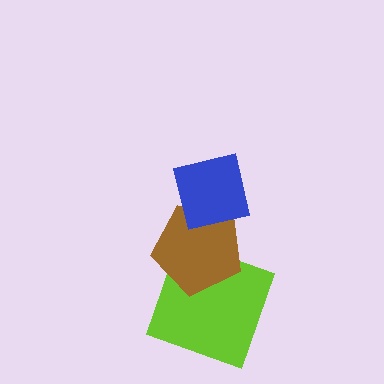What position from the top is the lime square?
The lime square is 3rd from the top.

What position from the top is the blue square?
The blue square is 1st from the top.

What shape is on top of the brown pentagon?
The blue square is on top of the brown pentagon.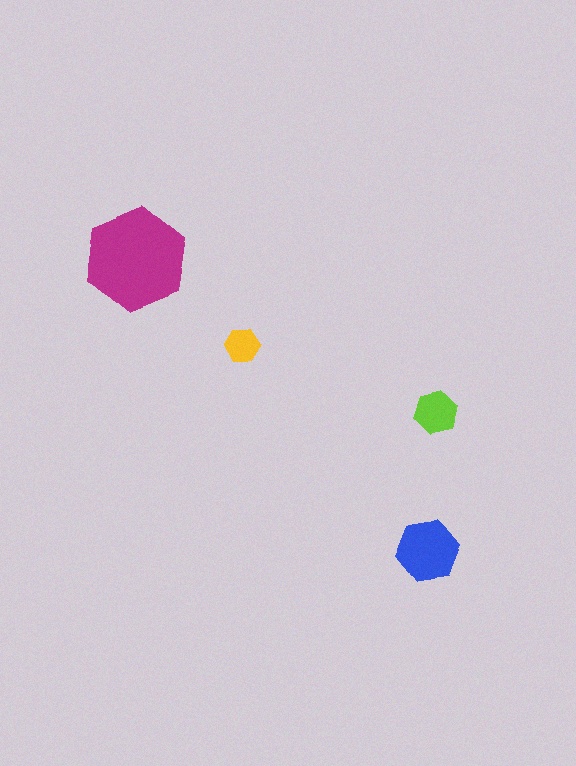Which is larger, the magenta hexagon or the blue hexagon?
The magenta one.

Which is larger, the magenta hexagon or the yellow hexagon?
The magenta one.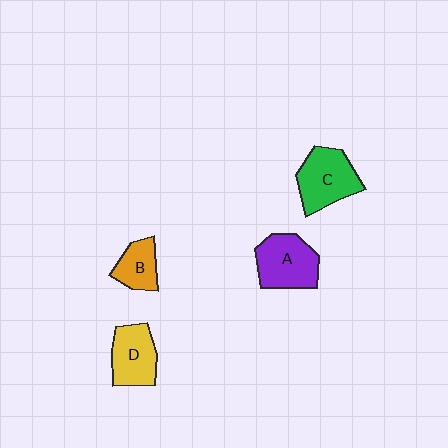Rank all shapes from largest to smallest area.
From largest to smallest: C (green), A (purple), D (yellow), B (orange).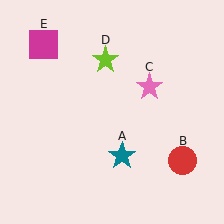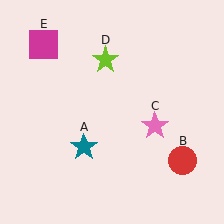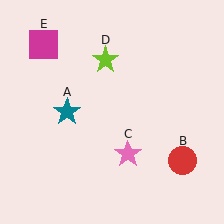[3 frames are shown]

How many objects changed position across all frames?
2 objects changed position: teal star (object A), pink star (object C).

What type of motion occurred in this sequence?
The teal star (object A), pink star (object C) rotated clockwise around the center of the scene.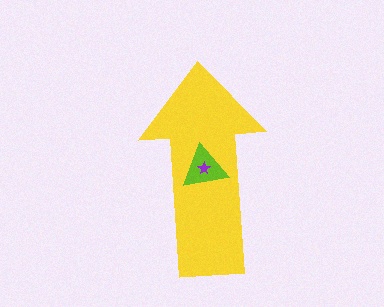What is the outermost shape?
The yellow arrow.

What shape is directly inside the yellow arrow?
The lime triangle.